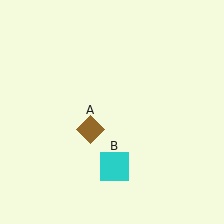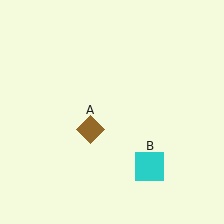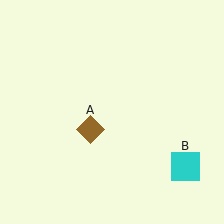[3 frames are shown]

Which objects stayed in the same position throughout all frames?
Brown diamond (object A) remained stationary.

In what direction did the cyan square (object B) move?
The cyan square (object B) moved right.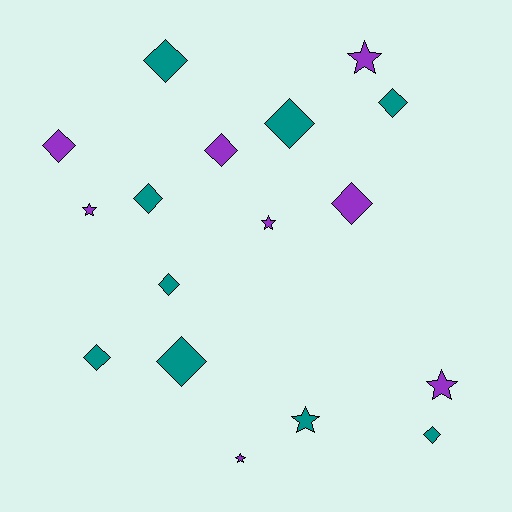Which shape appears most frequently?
Diamond, with 11 objects.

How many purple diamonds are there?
There are 3 purple diamonds.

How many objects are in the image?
There are 17 objects.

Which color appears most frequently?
Teal, with 9 objects.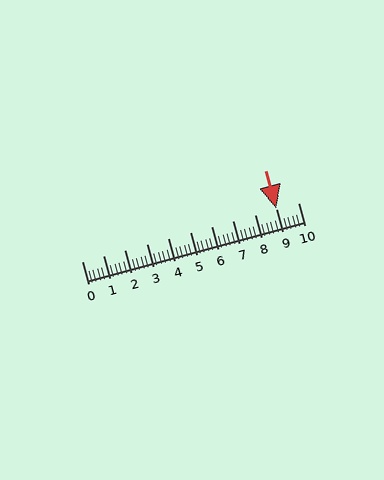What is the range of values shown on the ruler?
The ruler shows values from 0 to 10.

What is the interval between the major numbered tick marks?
The major tick marks are spaced 1 units apart.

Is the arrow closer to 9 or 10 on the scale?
The arrow is closer to 9.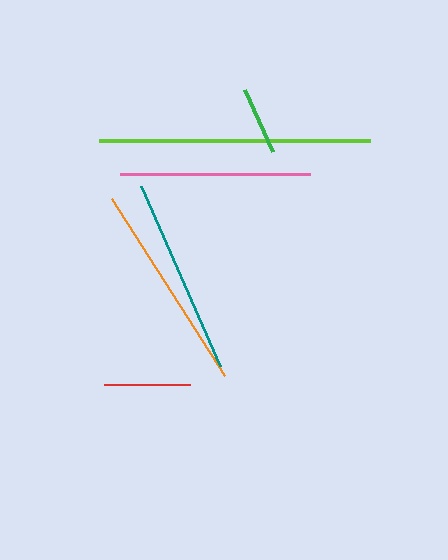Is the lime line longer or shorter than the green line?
The lime line is longer than the green line.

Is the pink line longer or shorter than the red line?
The pink line is longer than the red line.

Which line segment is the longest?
The lime line is the longest at approximately 271 pixels.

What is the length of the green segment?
The green segment is approximately 68 pixels long.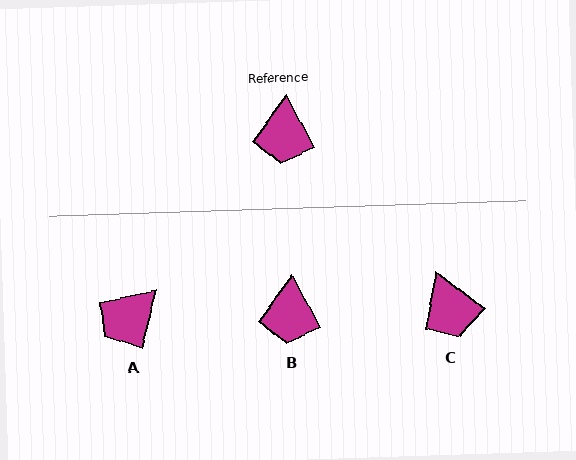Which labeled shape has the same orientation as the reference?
B.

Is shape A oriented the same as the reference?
No, it is off by about 42 degrees.